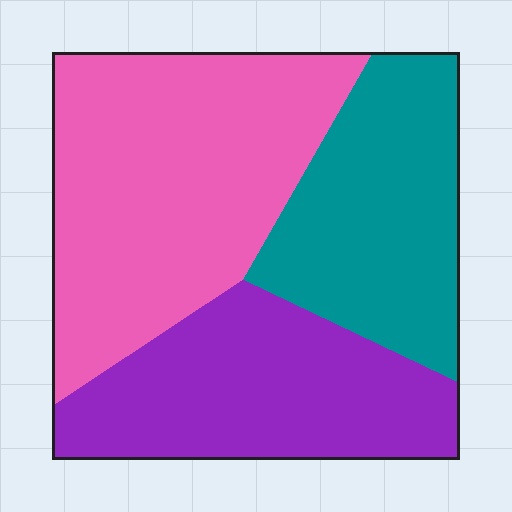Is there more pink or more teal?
Pink.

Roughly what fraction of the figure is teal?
Teal takes up about one quarter (1/4) of the figure.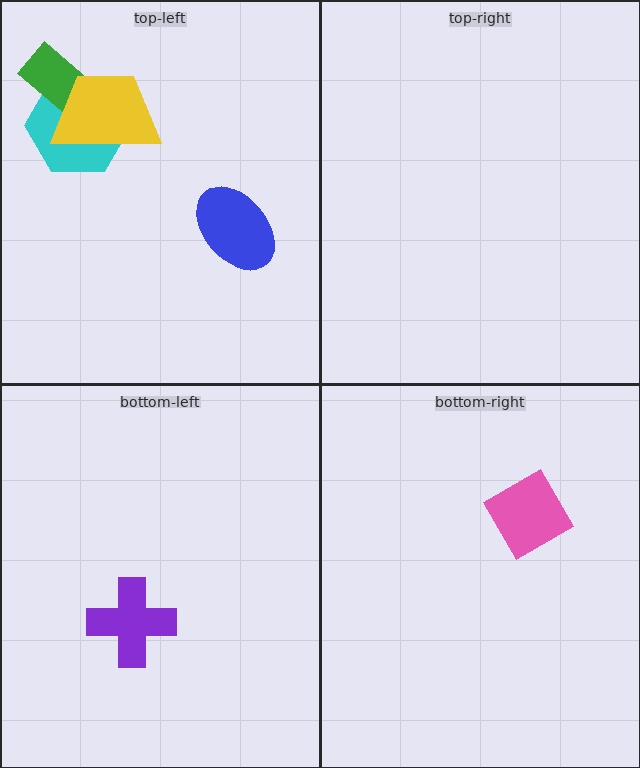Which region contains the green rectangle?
The top-left region.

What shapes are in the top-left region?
The blue ellipse, the cyan hexagon, the green rectangle, the yellow trapezoid.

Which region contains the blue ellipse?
The top-left region.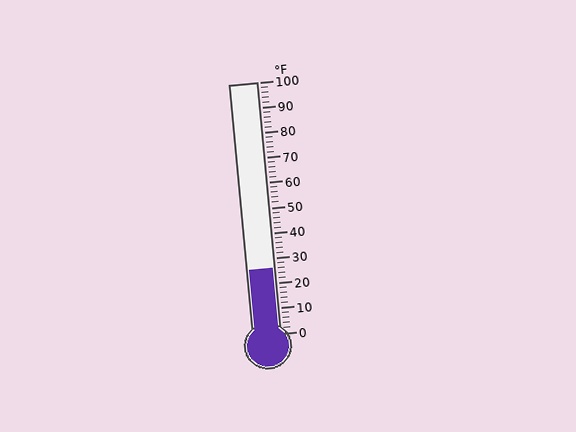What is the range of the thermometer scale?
The thermometer scale ranges from 0°F to 100°F.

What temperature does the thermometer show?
The thermometer shows approximately 26°F.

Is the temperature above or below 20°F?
The temperature is above 20°F.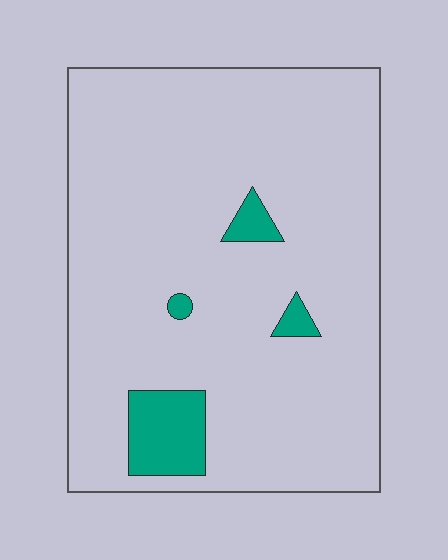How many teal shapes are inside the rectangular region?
4.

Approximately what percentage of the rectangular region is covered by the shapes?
Approximately 10%.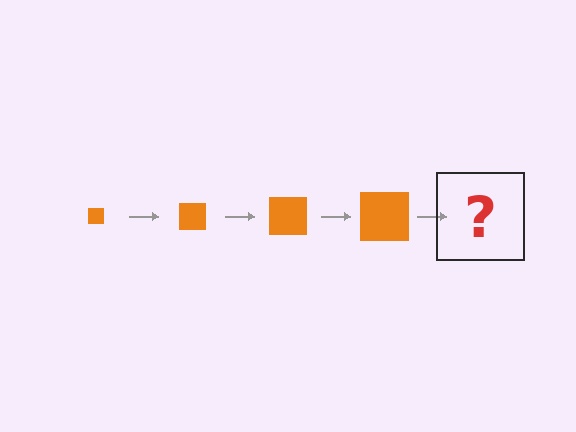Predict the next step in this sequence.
The next step is an orange square, larger than the previous one.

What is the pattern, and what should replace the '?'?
The pattern is that the square gets progressively larger each step. The '?' should be an orange square, larger than the previous one.